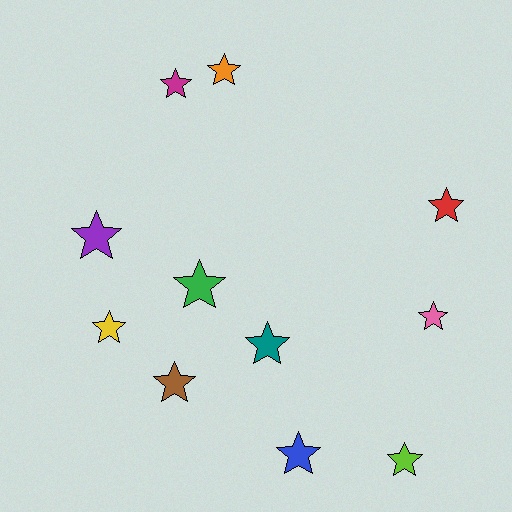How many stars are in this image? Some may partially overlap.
There are 11 stars.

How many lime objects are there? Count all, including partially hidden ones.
There is 1 lime object.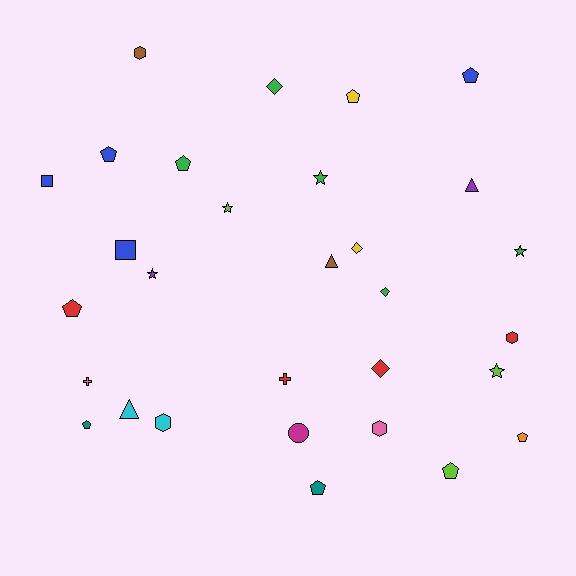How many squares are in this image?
There are 2 squares.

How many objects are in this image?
There are 30 objects.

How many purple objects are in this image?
There are 2 purple objects.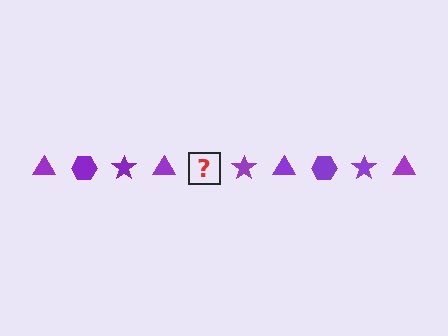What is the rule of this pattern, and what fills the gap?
The rule is that the pattern cycles through triangle, hexagon, star shapes in purple. The gap should be filled with a purple hexagon.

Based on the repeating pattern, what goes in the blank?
The blank should be a purple hexagon.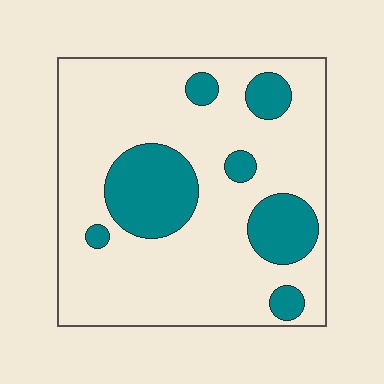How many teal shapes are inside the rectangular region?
7.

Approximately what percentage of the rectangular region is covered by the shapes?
Approximately 20%.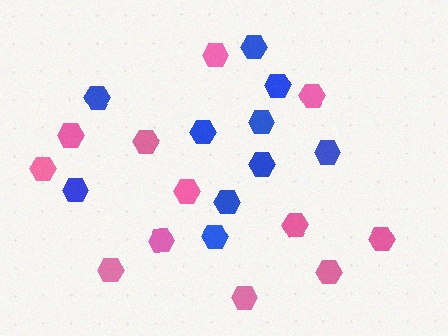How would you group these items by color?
There are 2 groups: one group of pink hexagons (12) and one group of blue hexagons (10).